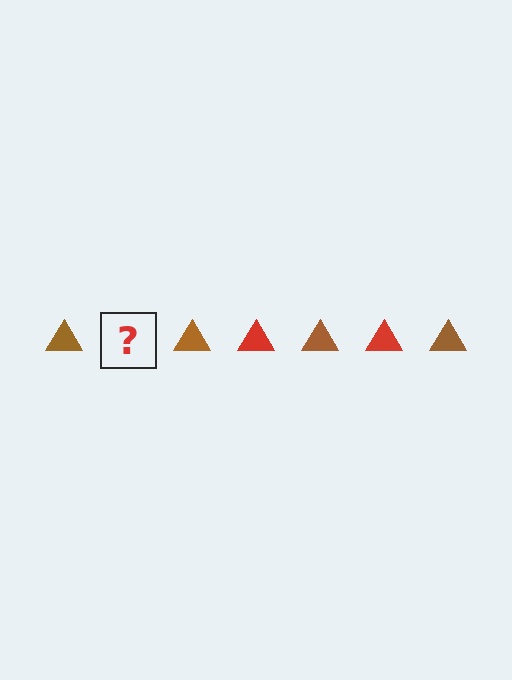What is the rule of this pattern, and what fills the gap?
The rule is that the pattern cycles through brown, red triangles. The gap should be filled with a red triangle.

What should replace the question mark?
The question mark should be replaced with a red triangle.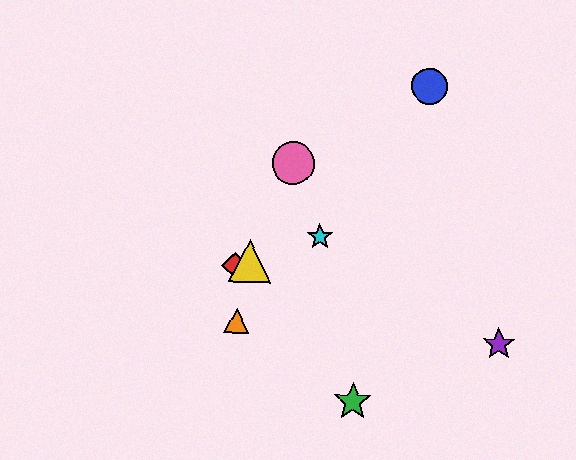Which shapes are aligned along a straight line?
The red diamond, the yellow triangle, the cyan star are aligned along a straight line.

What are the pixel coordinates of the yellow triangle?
The yellow triangle is at (249, 261).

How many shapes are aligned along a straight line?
3 shapes (the red diamond, the yellow triangle, the cyan star) are aligned along a straight line.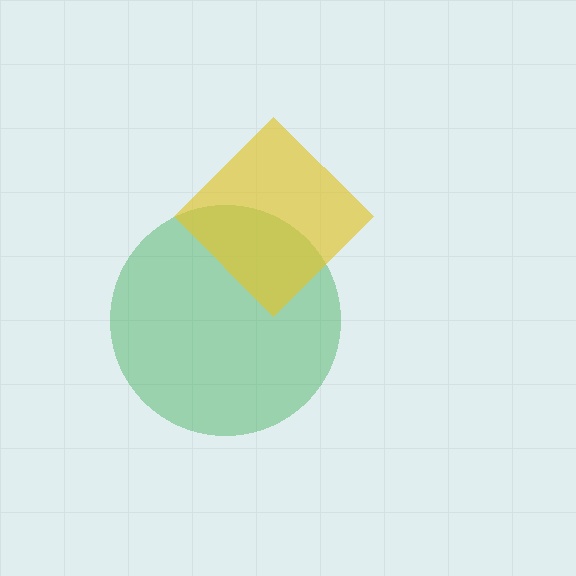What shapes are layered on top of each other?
The layered shapes are: a green circle, a yellow diamond.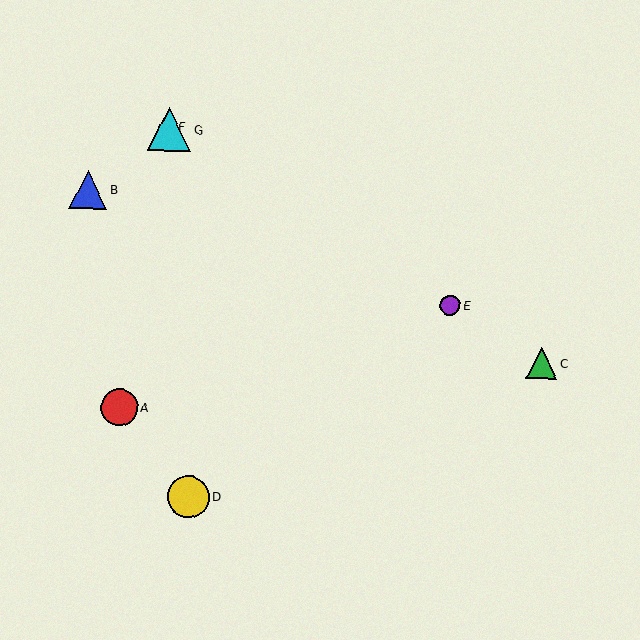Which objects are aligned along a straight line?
Objects C, E, F, G are aligned along a straight line.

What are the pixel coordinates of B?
Object B is at (88, 190).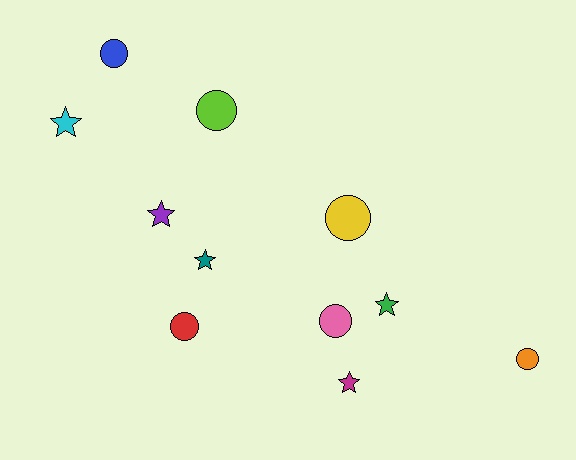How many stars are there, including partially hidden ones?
There are 5 stars.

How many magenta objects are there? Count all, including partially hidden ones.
There is 1 magenta object.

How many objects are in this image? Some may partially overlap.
There are 11 objects.